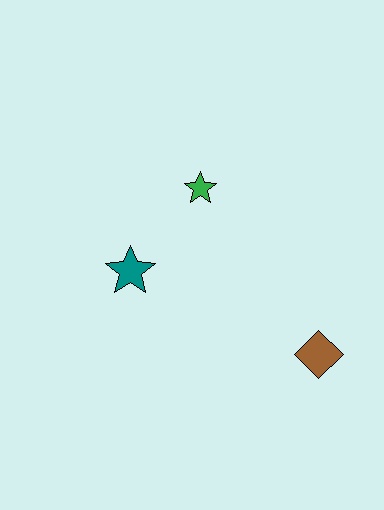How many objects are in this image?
There are 3 objects.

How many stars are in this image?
There are 2 stars.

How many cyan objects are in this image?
There are no cyan objects.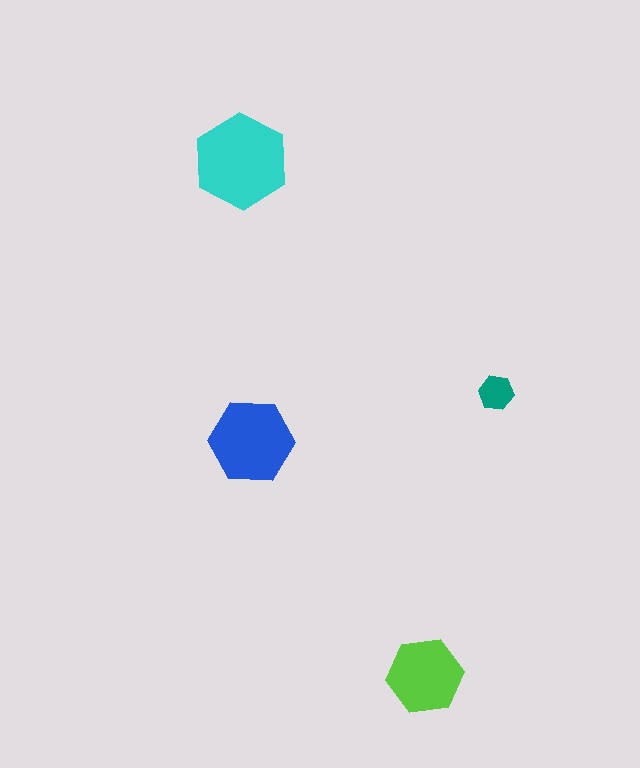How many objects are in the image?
There are 4 objects in the image.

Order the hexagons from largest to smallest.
the cyan one, the blue one, the lime one, the teal one.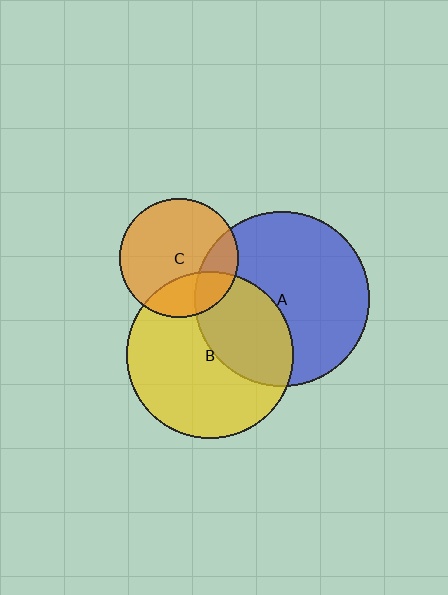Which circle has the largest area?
Circle A (blue).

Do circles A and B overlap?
Yes.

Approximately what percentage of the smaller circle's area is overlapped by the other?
Approximately 35%.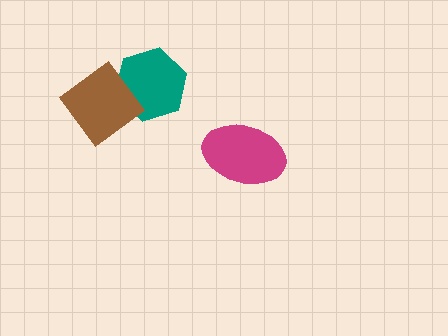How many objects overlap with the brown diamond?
1 object overlaps with the brown diamond.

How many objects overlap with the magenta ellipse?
0 objects overlap with the magenta ellipse.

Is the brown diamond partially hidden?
No, no other shape covers it.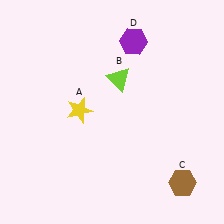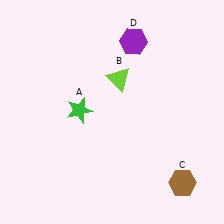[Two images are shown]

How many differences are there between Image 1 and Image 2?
There is 1 difference between the two images.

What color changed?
The star (A) changed from yellow in Image 1 to green in Image 2.